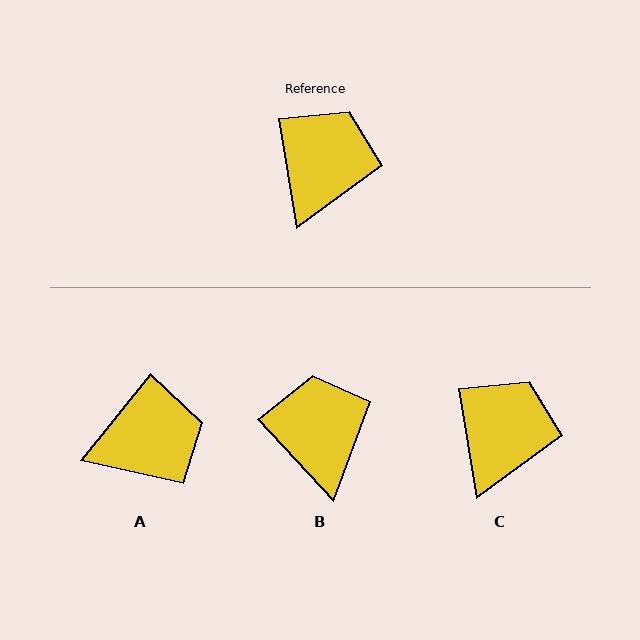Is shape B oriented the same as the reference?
No, it is off by about 33 degrees.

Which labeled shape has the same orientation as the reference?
C.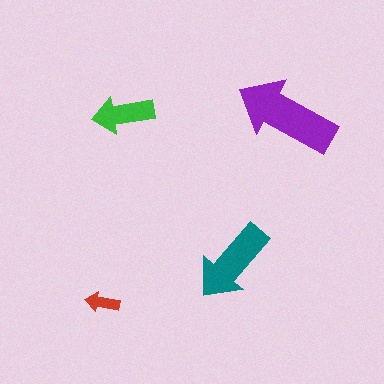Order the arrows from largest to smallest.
the purple one, the teal one, the green one, the red one.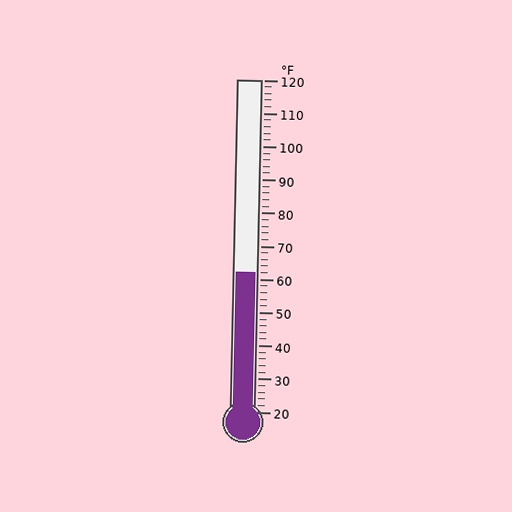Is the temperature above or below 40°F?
The temperature is above 40°F.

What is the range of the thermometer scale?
The thermometer scale ranges from 20°F to 120°F.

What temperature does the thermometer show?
The thermometer shows approximately 62°F.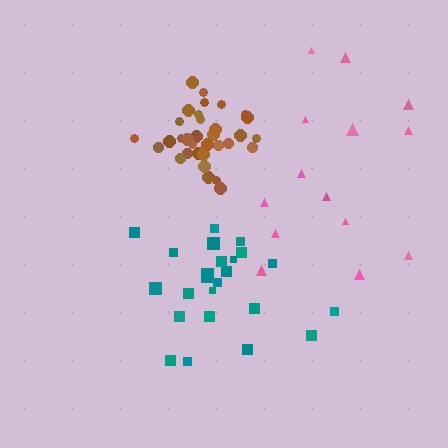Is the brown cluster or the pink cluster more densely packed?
Brown.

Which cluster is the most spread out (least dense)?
Pink.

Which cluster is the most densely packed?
Brown.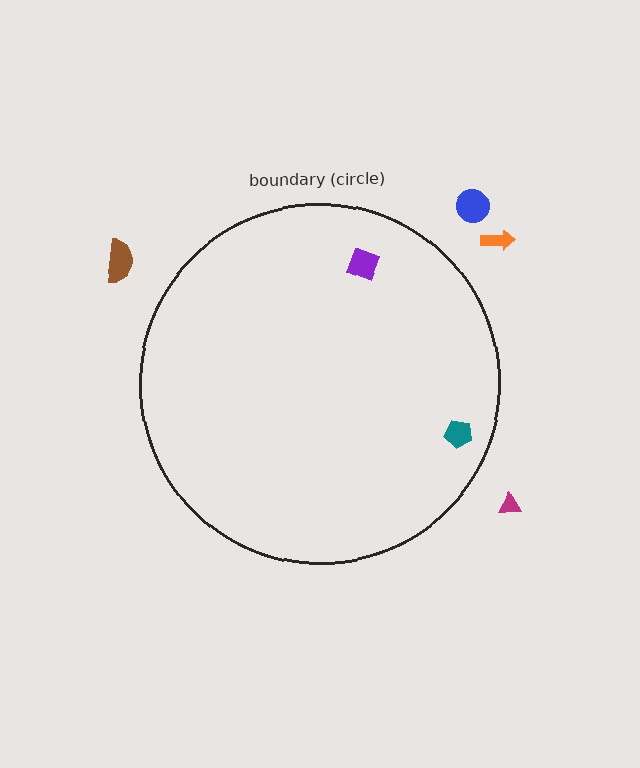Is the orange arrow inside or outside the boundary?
Outside.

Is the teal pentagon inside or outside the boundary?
Inside.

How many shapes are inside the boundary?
2 inside, 4 outside.